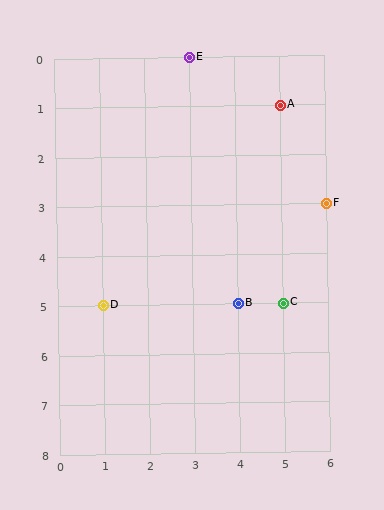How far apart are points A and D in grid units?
Points A and D are 4 columns and 4 rows apart (about 5.7 grid units diagonally).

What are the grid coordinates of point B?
Point B is at grid coordinates (4, 5).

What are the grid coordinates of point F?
Point F is at grid coordinates (6, 3).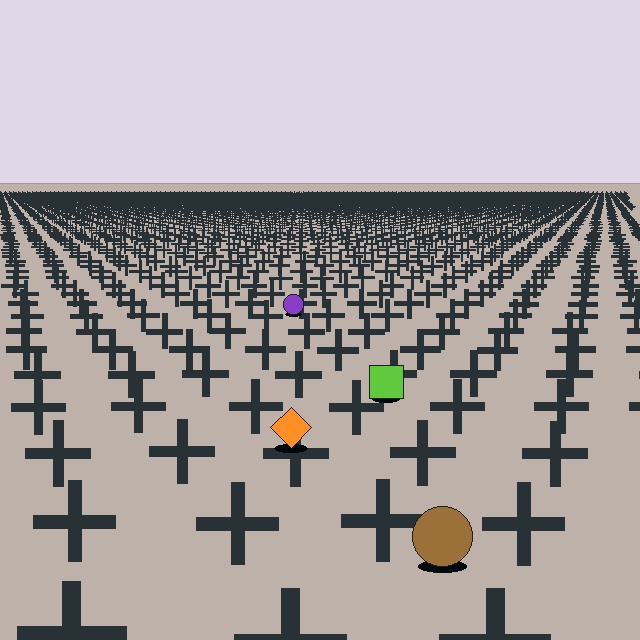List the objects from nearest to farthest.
From nearest to farthest: the brown circle, the orange diamond, the lime square, the purple circle.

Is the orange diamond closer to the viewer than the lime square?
Yes. The orange diamond is closer — you can tell from the texture gradient: the ground texture is coarser near it.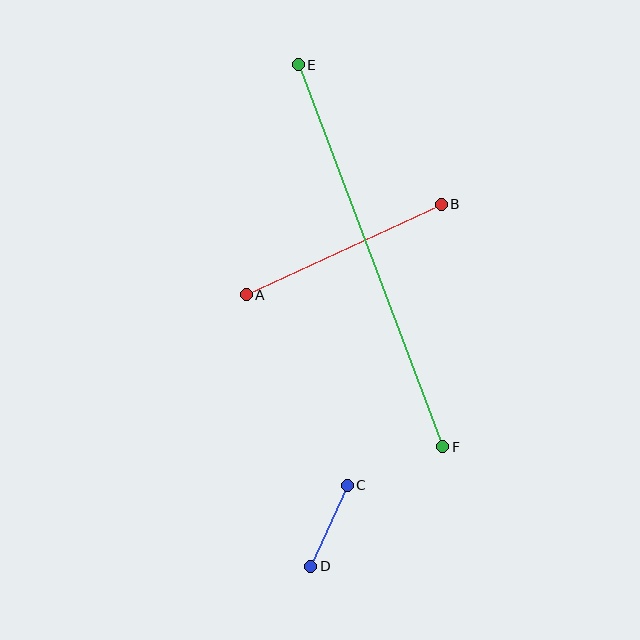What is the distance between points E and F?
The distance is approximately 408 pixels.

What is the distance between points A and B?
The distance is approximately 215 pixels.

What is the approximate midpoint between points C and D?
The midpoint is at approximately (329, 526) pixels.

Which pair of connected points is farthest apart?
Points E and F are farthest apart.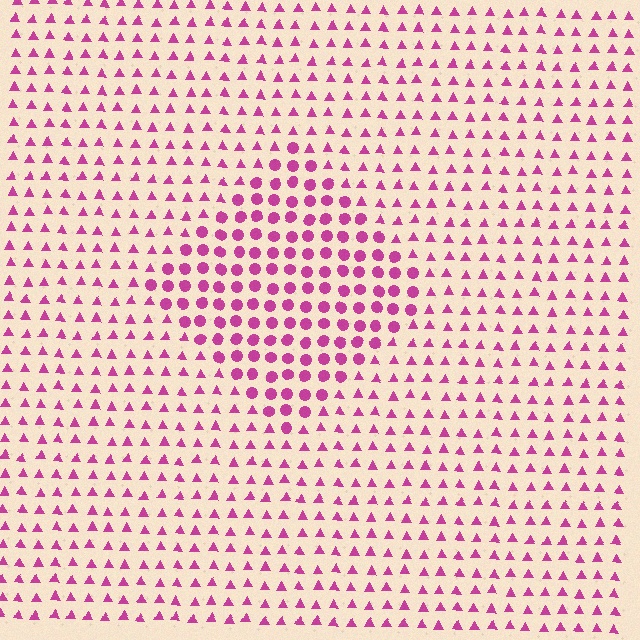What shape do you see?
I see a diamond.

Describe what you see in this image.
The image is filled with small magenta elements arranged in a uniform grid. A diamond-shaped region contains circles, while the surrounding area contains triangles. The boundary is defined purely by the change in element shape.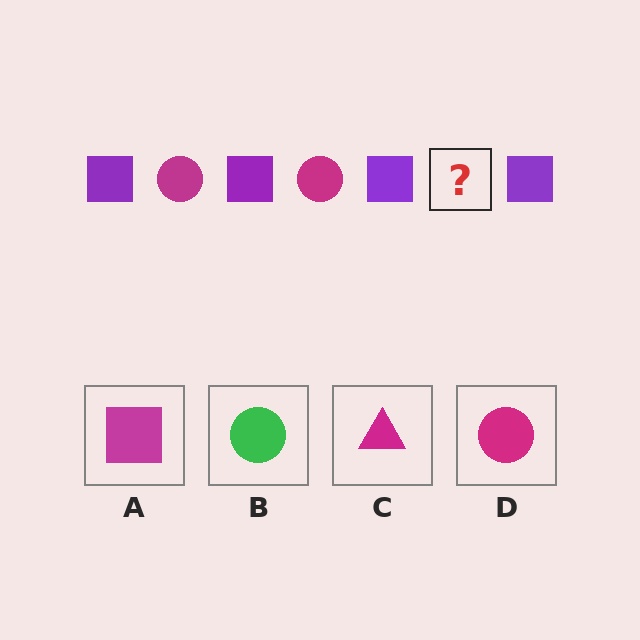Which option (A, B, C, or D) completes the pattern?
D.